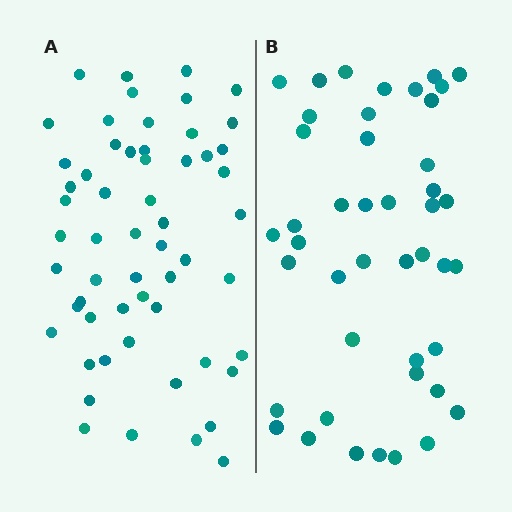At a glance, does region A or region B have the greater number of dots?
Region A (the left region) has more dots.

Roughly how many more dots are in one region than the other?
Region A has approximately 15 more dots than region B.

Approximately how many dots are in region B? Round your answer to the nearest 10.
About 40 dots. (The exact count is 44, which rounds to 40.)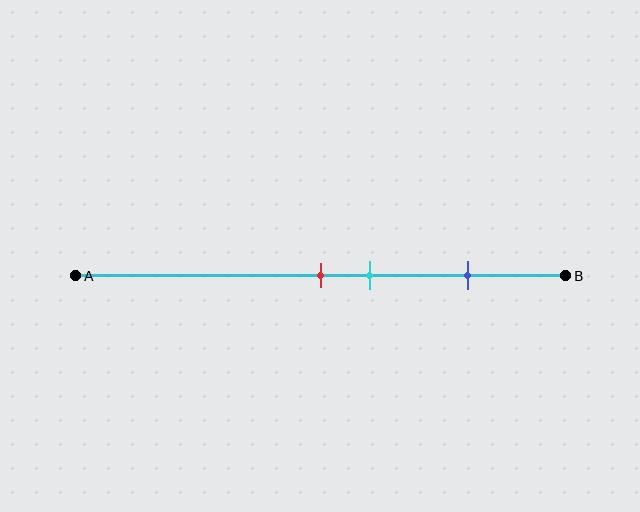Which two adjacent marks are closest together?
The red and cyan marks are the closest adjacent pair.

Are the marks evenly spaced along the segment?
No, the marks are not evenly spaced.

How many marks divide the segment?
There are 3 marks dividing the segment.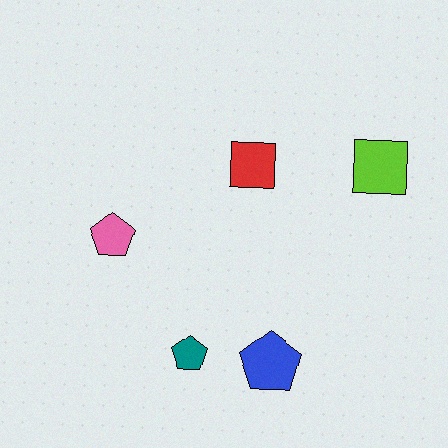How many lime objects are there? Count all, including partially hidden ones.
There is 1 lime object.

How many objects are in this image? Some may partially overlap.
There are 5 objects.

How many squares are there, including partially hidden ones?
There are 2 squares.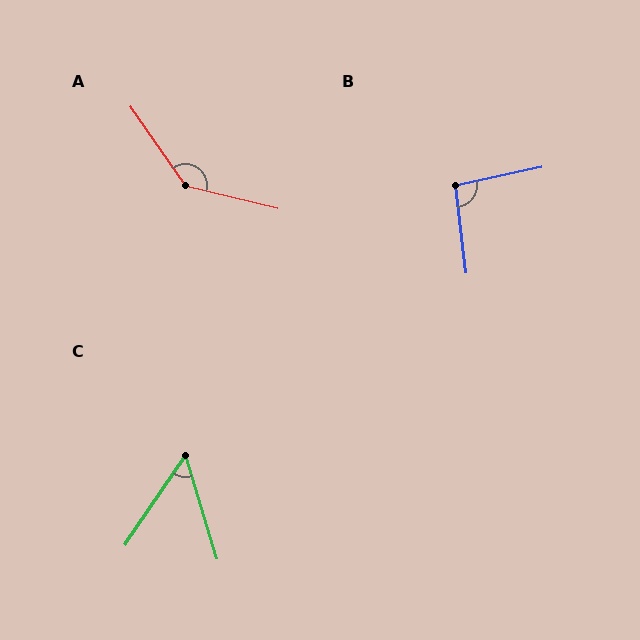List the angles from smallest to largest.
C (51°), B (95°), A (138°).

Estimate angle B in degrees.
Approximately 95 degrees.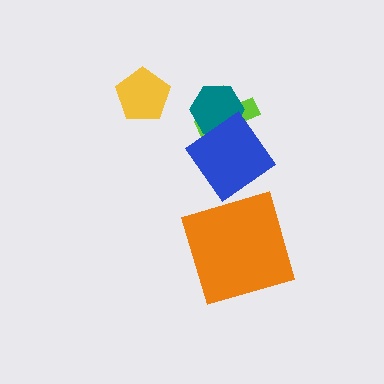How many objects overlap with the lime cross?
2 objects overlap with the lime cross.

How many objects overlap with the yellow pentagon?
0 objects overlap with the yellow pentagon.